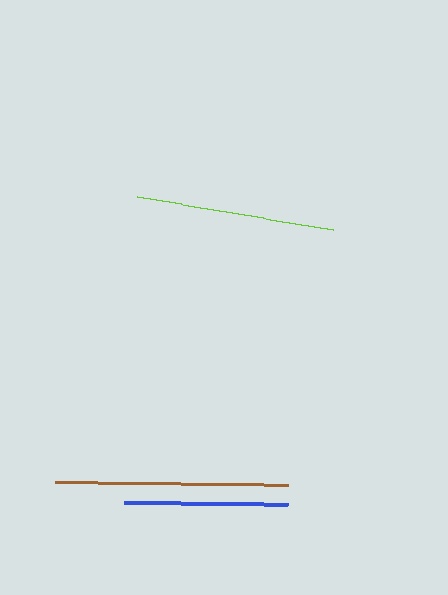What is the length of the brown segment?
The brown segment is approximately 233 pixels long.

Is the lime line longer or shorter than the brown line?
The brown line is longer than the lime line.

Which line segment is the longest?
The brown line is the longest at approximately 233 pixels.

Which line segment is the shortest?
The blue line is the shortest at approximately 164 pixels.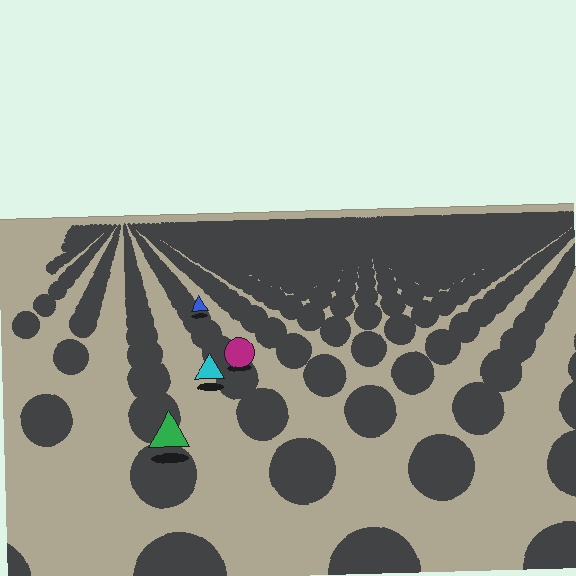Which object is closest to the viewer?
The green triangle is closest. The texture marks near it are larger and more spread out.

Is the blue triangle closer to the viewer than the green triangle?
No. The green triangle is closer — you can tell from the texture gradient: the ground texture is coarser near it.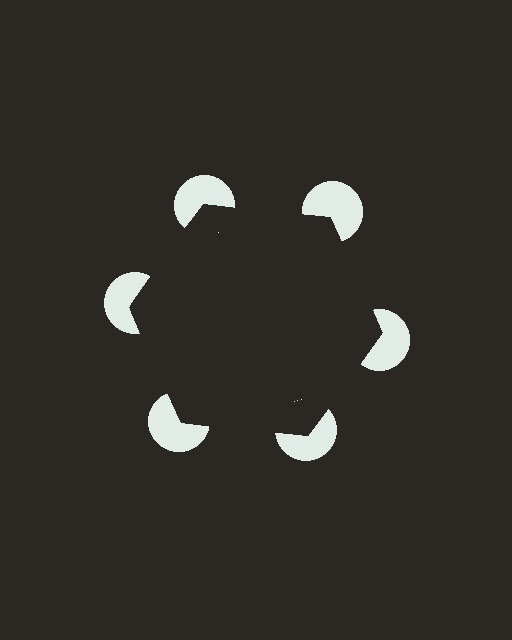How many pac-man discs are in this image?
There are 6 — one at each vertex of the illusory hexagon.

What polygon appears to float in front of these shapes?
An illusory hexagon — its edges are inferred from the aligned wedge cuts in the pac-man discs, not physically drawn.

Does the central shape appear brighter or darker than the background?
It typically appears slightly darker than the background, even though no actual brightness change is drawn.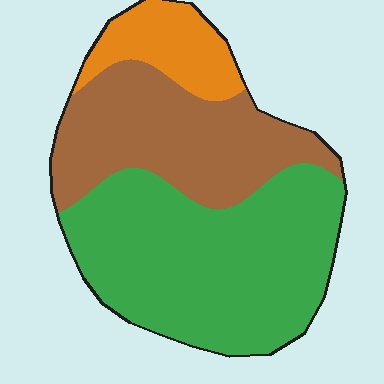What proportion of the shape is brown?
Brown covers 34% of the shape.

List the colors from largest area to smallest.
From largest to smallest: green, brown, orange.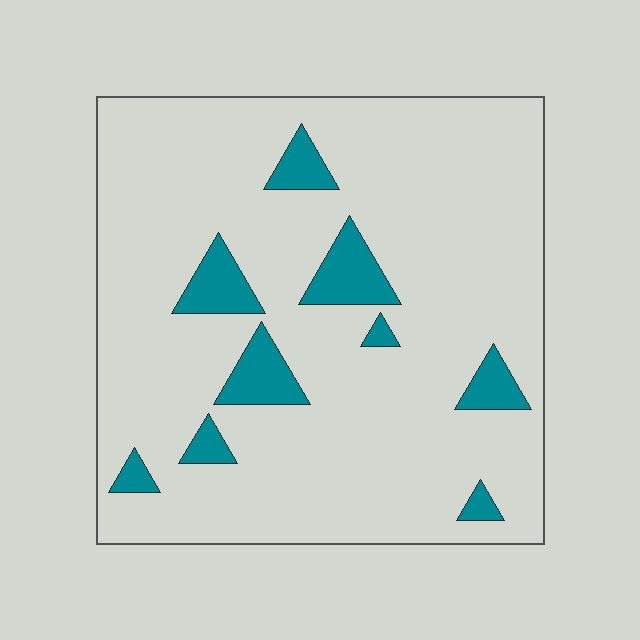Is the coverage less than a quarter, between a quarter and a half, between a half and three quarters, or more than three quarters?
Less than a quarter.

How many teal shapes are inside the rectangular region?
9.